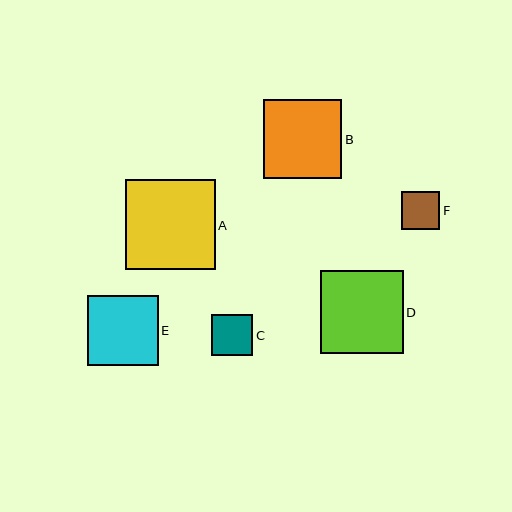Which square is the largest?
Square A is the largest with a size of approximately 90 pixels.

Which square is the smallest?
Square F is the smallest with a size of approximately 38 pixels.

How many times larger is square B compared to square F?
Square B is approximately 2.1 times the size of square F.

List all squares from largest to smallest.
From largest to smallest: A, D, B, E, C, F.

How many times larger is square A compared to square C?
Square A is approximately 2.2 times the size of square C.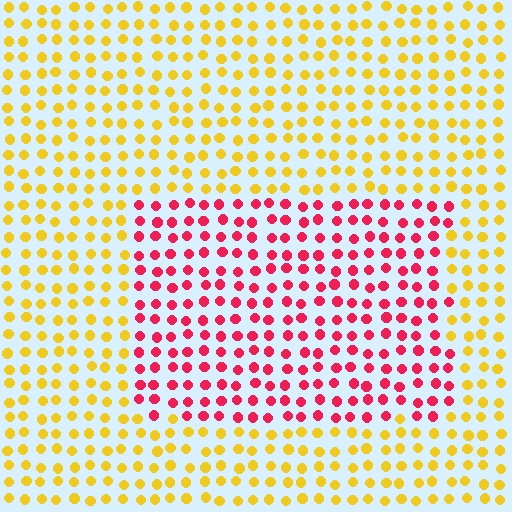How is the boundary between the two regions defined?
The boundary is defined purely by a slight shift in hue (about 65 degrees). Spacing, size, and orientation are identical on both sides.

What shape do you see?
I see a rectangle.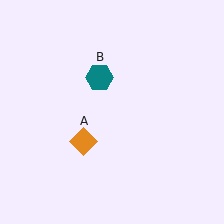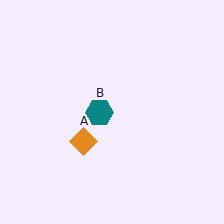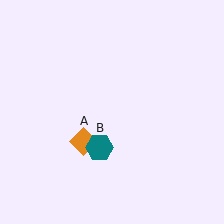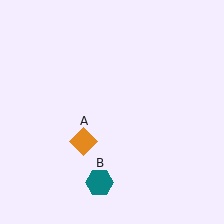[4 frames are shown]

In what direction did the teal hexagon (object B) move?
The teal hexagon (object B) moved down.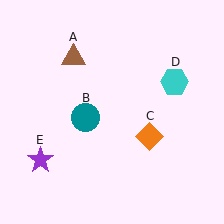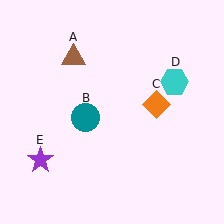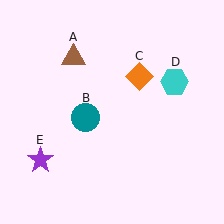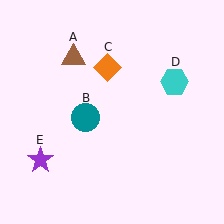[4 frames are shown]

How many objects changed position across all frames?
1 object changed position: orange diamond (object C).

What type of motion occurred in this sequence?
The orange diamond (object C) rotated counterclockwise around the center of the scene.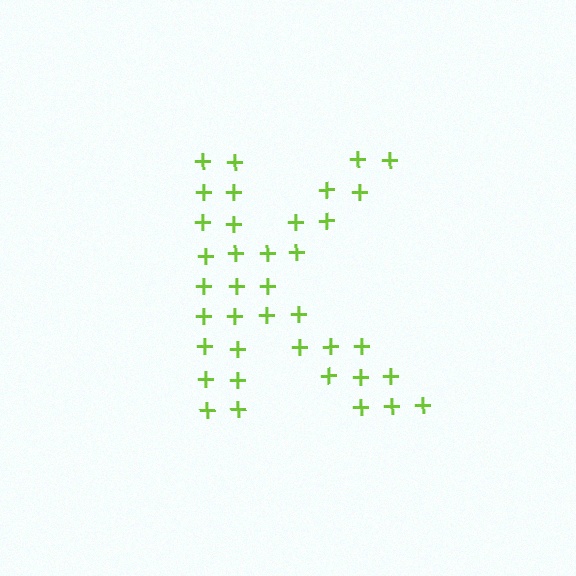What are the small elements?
The small elements are plus signs.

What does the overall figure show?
The overall figure shows the letter K.